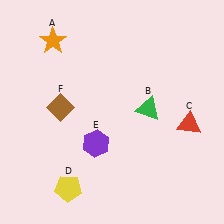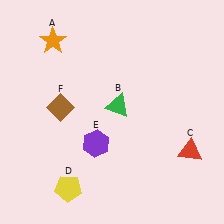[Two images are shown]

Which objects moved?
The objects that moved are: the green triangle (B), the red triangle (C).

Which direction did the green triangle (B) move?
The green triangle (B) moved left.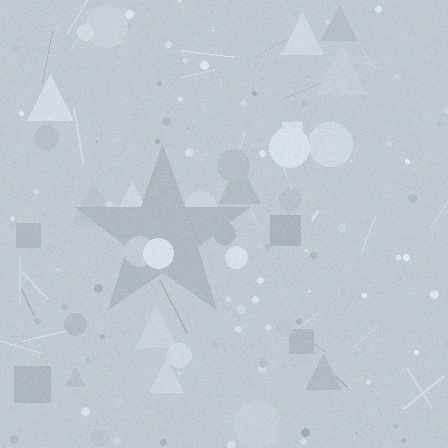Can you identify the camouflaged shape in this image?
The camouflaged shape is a star.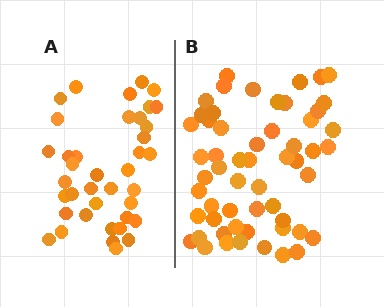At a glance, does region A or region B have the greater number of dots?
Region B (the right region) has more dots.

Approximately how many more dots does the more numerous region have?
Region B has approximately 15 more dots than region A.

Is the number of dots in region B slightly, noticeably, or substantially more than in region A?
Region B has noticeably more, but not dramatically so. The ratio is roughly 1.4 to 1.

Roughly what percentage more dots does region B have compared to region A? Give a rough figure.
About 45% more.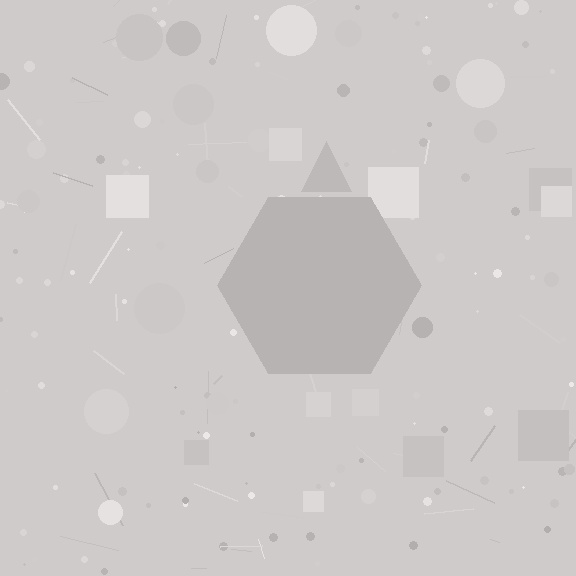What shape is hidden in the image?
A hexagon is hidden in the image.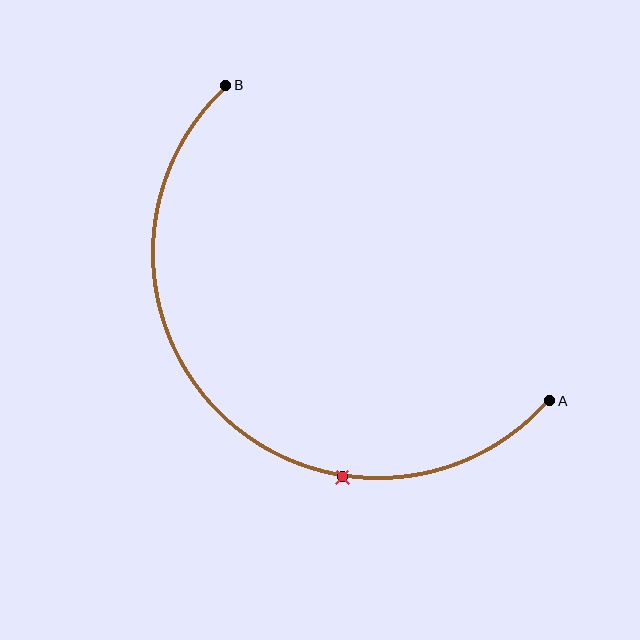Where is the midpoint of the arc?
The arc midpoint is the point on the curve farthest from the straight line joining A and B. It sits below and to the left of that line.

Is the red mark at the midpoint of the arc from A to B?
No. The red mark lies on the arc but is closer to endpoint A. The arc midpoint would be at the point on the curve equidistant along the arc from both A and B.